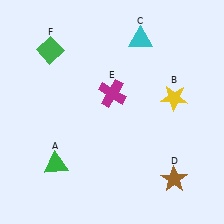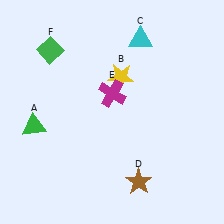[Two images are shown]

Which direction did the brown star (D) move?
The brown star (D) moved left.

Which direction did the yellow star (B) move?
The yellow star (B) moved left.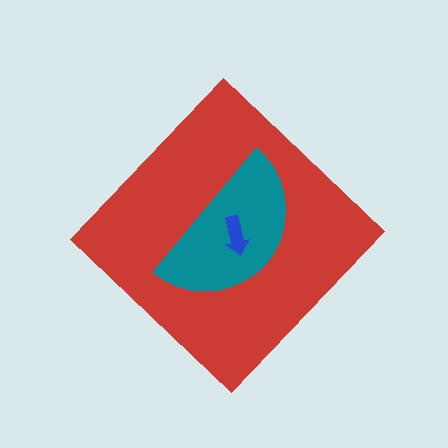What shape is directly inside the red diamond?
The teal semicircle.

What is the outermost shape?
The red diamond.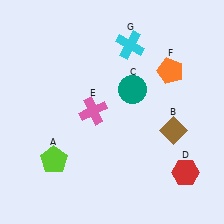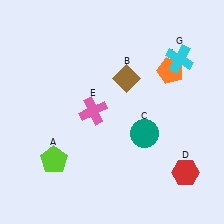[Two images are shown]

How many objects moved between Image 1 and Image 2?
3 objects moved between the two images.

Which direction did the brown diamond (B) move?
The brown diamond (B) moved up.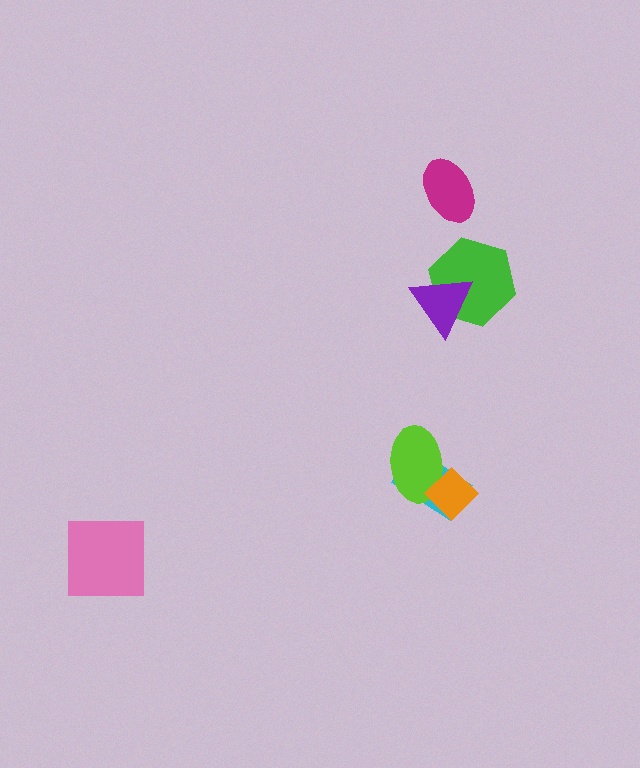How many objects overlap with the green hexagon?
1 object overlaps with the green hexagon.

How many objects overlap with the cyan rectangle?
2 objects overlap with the cyan rectangle.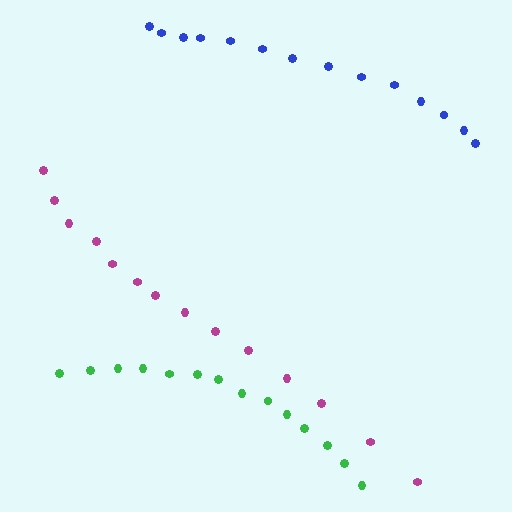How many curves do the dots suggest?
There are 3 distinct paths.